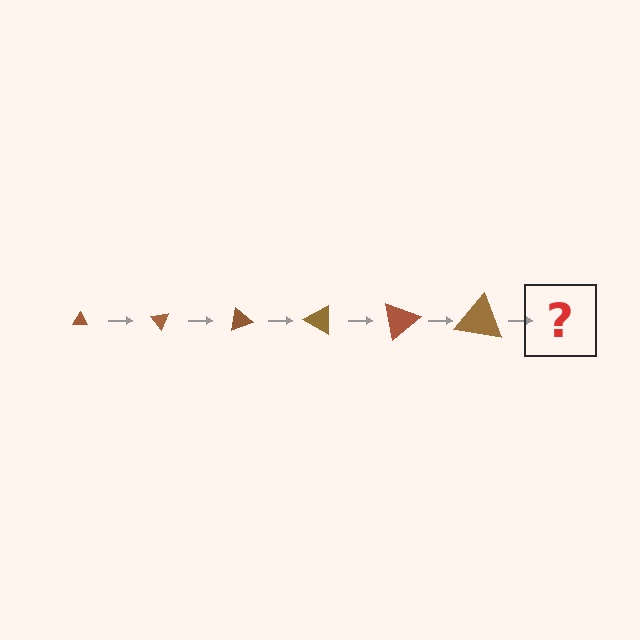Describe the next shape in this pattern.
It should be a triangle, larger than the previous one and rotated 300 degrees from the start.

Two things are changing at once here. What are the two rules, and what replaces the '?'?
The two rules are that the triangle grows larger each step and it rotates 50 degrees each step. The '?' should be a triangle, larger than the previous one and rotated 300 degrees from the start.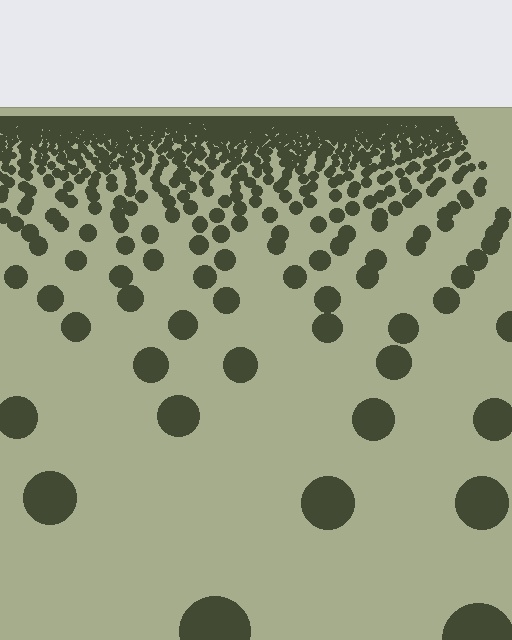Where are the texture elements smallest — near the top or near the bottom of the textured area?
Near the top.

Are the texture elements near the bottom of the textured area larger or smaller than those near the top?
Larger. Near the bottom, elements are closer to the viewer and appear at a bigger on-screen size.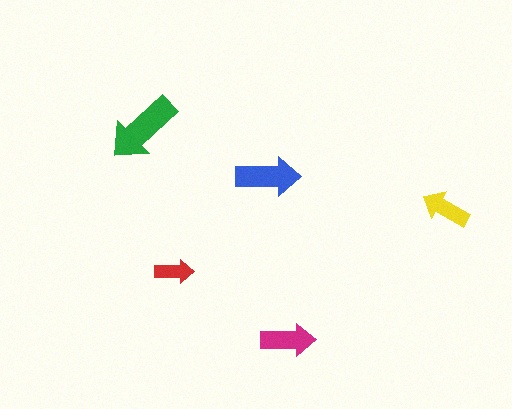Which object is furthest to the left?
The green arrow is leftmost.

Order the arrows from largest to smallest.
the green one, the blue one, the magenta one, the yellow one, the red one.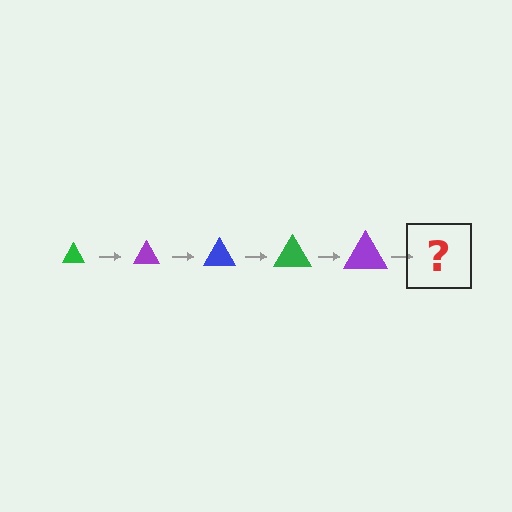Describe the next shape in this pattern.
It should be a blue triangle, larger than the previous one.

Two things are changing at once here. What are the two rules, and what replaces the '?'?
The two rules are that the triangle grows larger each step and the color cycles through green, purple, and blue. The '?' should be a blue triangle, larger than the previous one.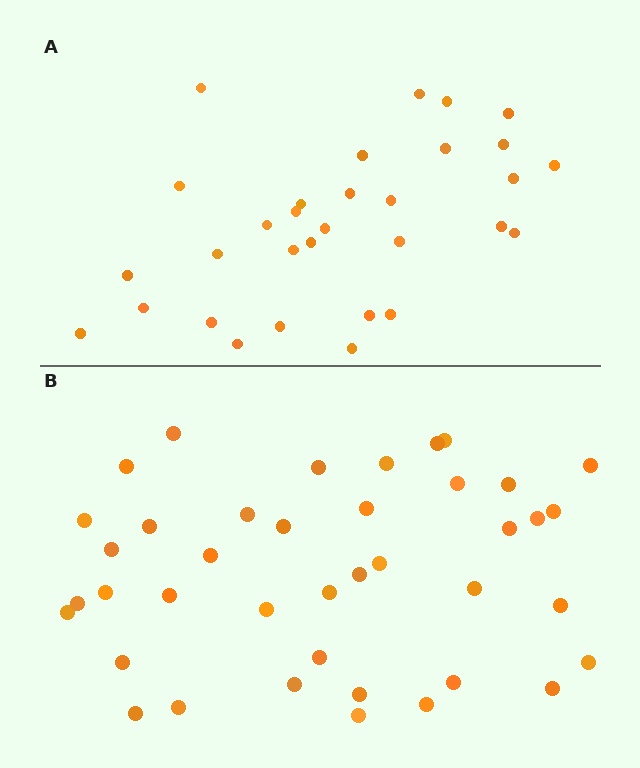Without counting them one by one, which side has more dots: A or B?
Region B (the bottom region) has more dots.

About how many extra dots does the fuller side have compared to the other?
Region B has roughly 8 or so more dots than region A.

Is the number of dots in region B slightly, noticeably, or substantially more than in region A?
Region B has noticeably more, but not dramatically so. The ratio is roughly 1.3 to 1.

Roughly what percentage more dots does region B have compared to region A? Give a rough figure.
About 30% more.